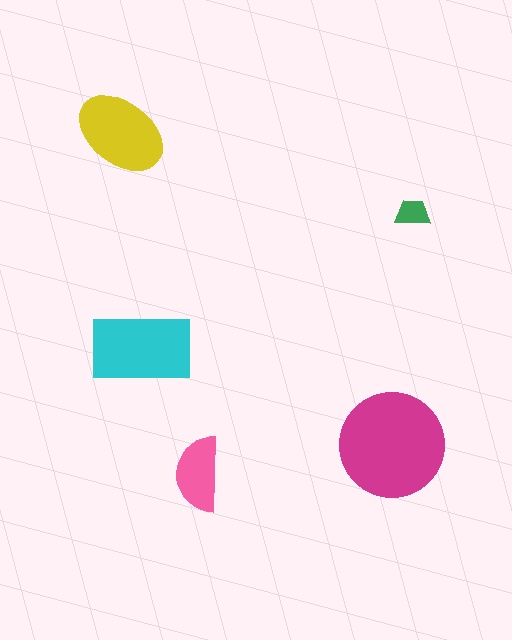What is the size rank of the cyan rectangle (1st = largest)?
2nd.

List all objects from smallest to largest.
The green trapezoid, the pink semicircle, the yellow ellipse, the cyan rectangle, the magenta circle.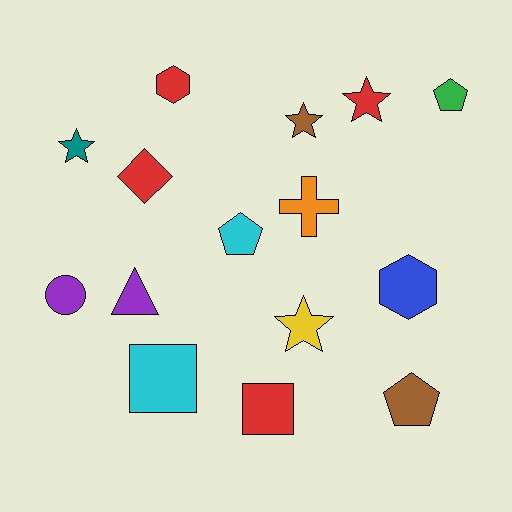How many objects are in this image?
There are 15 objects.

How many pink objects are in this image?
There are no pink objects.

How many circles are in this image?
There is 1 circle.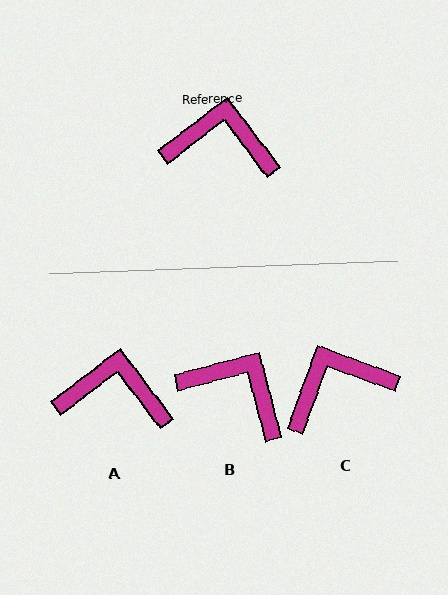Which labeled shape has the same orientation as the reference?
A.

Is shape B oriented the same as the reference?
No, it is off by about 23 degrees.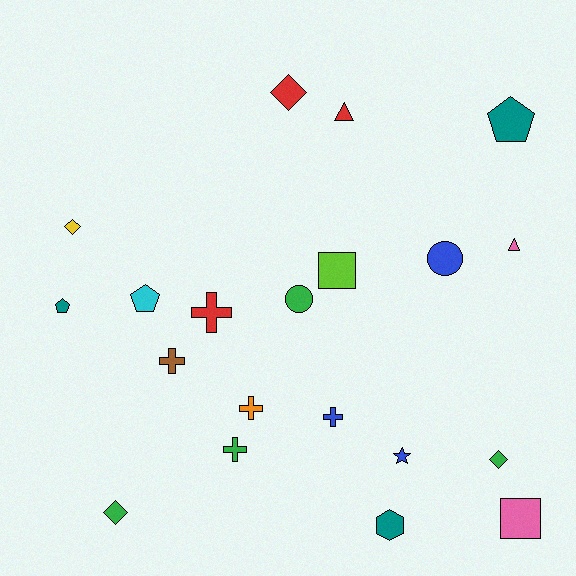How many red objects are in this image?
There are 3 red objects.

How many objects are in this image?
There are 20 objects.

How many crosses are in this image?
There are 5 crosses.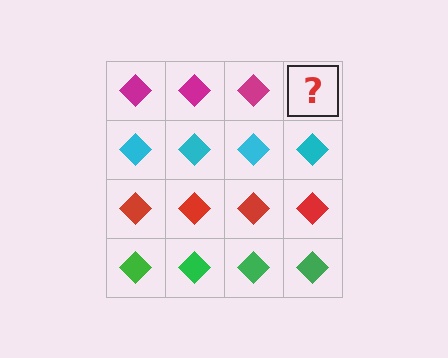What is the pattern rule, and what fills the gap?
The rule is that each row has a consistent color. The gap should be filled with a magenta diamond.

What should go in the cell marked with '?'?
The missing cell should contain a magenta diamond.